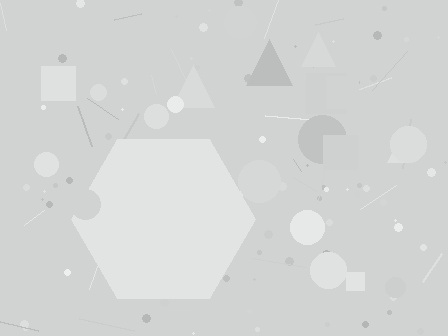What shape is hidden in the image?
A hexagon is hidden in the image.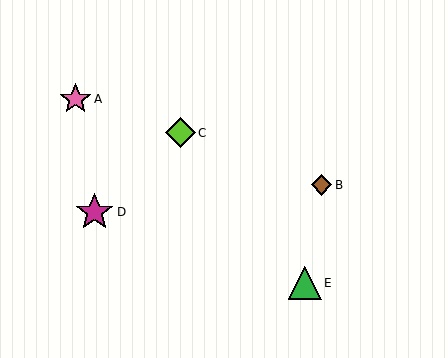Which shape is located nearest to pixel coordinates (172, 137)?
The lime diamond (labeled C) at (180, 133) is nearest to that location.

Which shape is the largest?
The magenta star (labeled D) is the largest.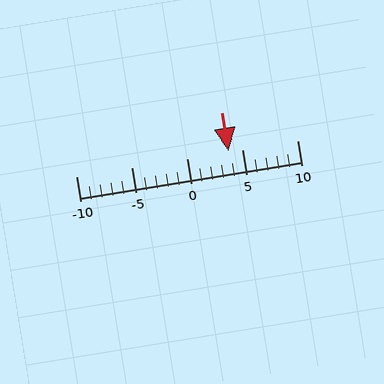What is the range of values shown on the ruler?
The ruler shows values from -10 to 10.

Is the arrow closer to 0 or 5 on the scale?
The arrow is closer to 5.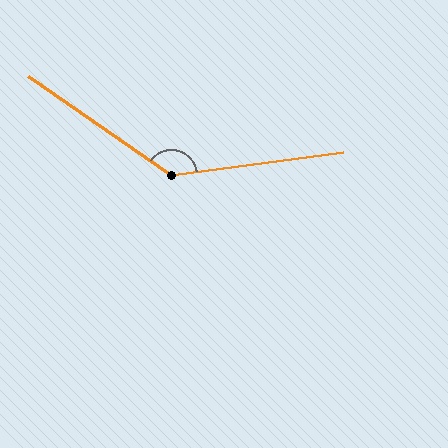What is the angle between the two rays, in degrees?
Approximately 138 degrees.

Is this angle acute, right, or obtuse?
It is obtuse.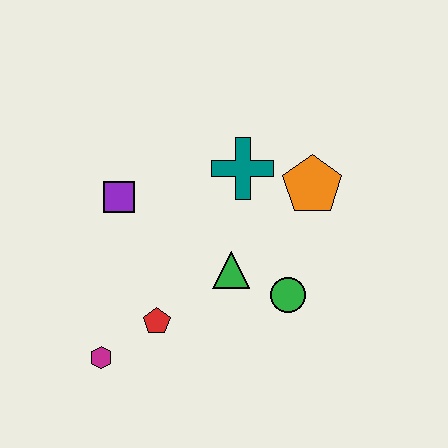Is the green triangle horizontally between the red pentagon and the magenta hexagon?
No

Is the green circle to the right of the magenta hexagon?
Yes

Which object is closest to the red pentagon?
The magenta hexagon is closest to the red pentagon.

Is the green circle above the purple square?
No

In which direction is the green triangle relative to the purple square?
The green triangle is to the right of the purple square.